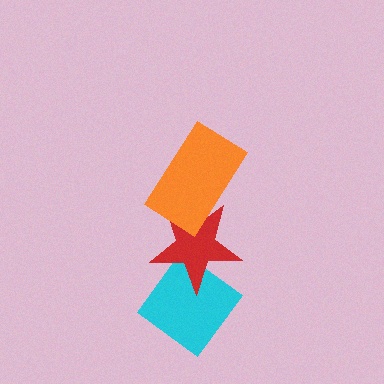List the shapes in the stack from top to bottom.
From top to bottom: the orange rectangle, the red star, the cyan diamond.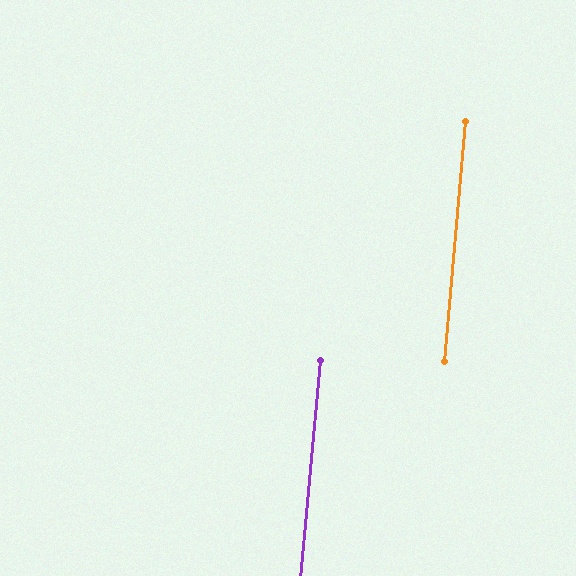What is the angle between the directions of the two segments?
Approximately 0 degrees.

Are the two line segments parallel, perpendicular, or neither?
Parallel — their directions differ by only 0.0°.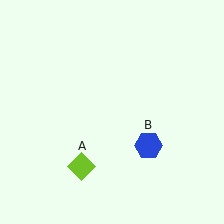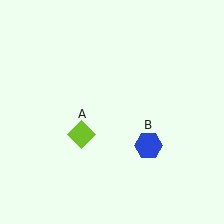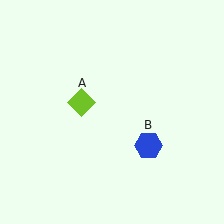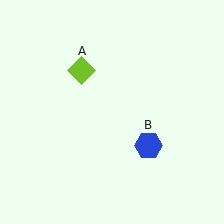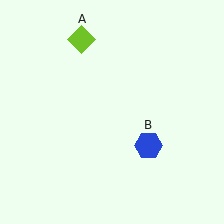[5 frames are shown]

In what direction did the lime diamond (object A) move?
The lime diamond (object A) moved up.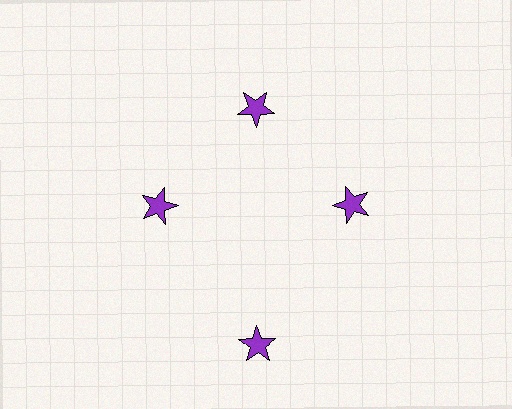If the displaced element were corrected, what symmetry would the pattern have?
It would have 4-fold rotational symmetry — the pattern would map onto itself every 90 degrees.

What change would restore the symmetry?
The symmetry would be restored by moving it inward, back onto the ring so that all 4 stars sit at equal angles and equal distance from the center.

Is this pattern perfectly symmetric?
No. The 4 purple stars are arranged in a ring, but one element near the 6 o'clock position is pushed outward from the center, breaking the 4-fold rotational symmetry.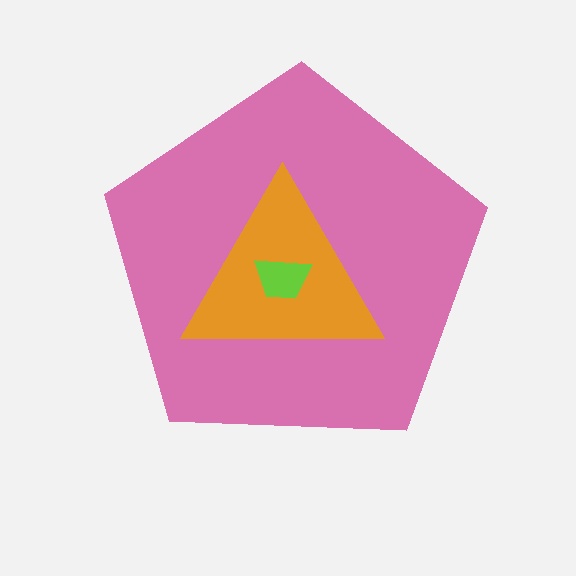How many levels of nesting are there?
3.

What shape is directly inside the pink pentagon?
The orange triangle.